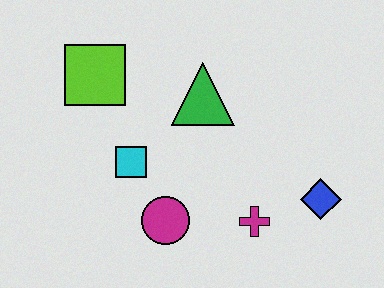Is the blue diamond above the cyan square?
No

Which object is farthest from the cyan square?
The blue diamond is farthest from the cyan square.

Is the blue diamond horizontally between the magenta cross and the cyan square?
No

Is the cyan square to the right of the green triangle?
No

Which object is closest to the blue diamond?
The magenta cross is closest to the blue diamond.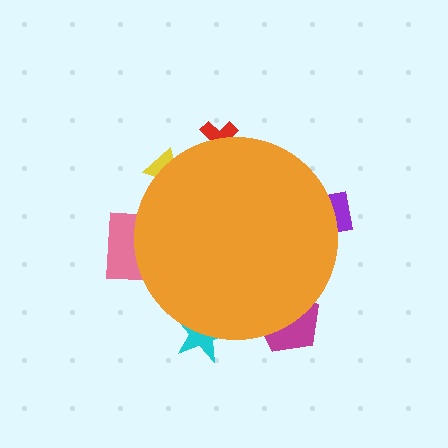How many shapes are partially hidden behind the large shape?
6 shapes are partially hidden.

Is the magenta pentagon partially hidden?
Yes, the magenta pentagon is partially hidden behind the orange circle.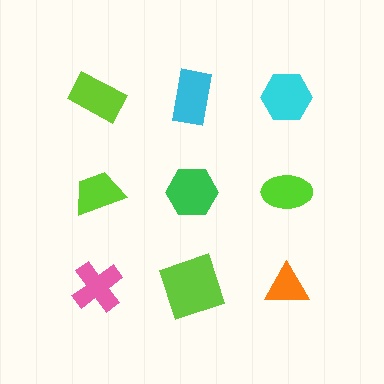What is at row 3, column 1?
A pink cross.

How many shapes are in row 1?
3 shapes.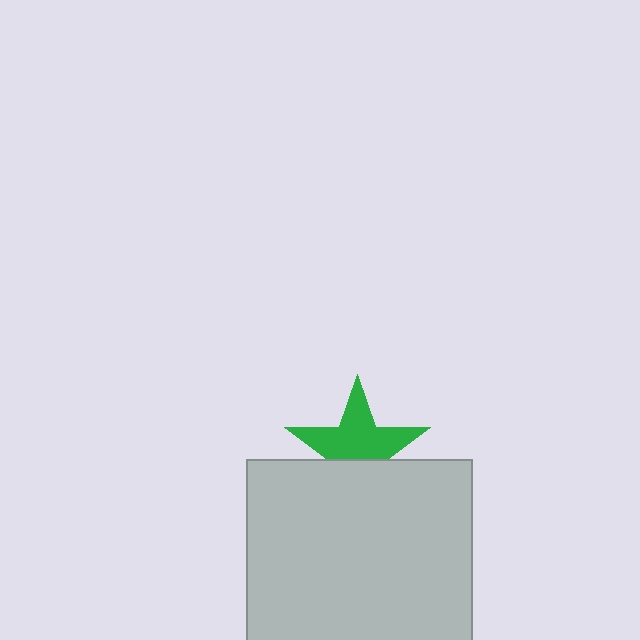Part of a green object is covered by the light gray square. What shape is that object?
It is a star.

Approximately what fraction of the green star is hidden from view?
Roughly 37% of the green star is hidden behind the light gray square.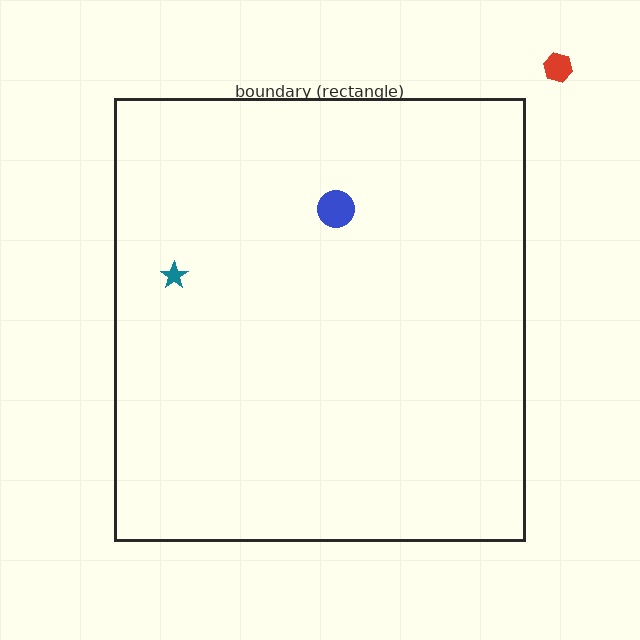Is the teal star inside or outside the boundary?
Inside.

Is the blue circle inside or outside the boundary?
Inside.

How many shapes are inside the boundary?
2 inside, 1 outside.